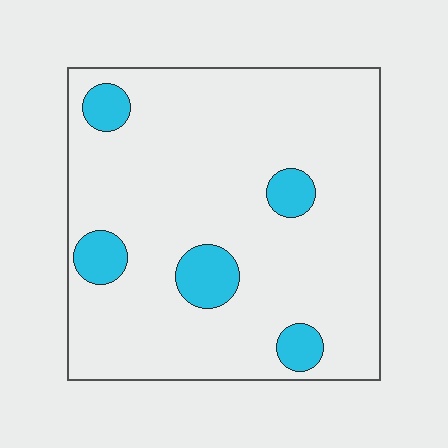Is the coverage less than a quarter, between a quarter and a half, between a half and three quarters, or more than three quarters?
Less than a quarter.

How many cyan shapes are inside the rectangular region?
5.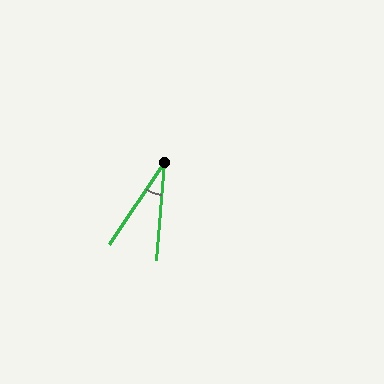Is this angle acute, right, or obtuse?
It is acute.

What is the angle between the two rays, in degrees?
Approximately 29 degrees.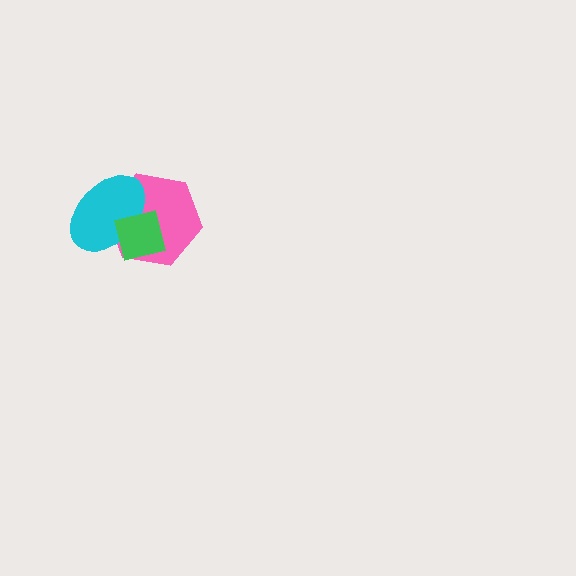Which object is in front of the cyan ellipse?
The green square is in front of the cyan ellipse.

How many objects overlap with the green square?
2 objects overlap with the green square.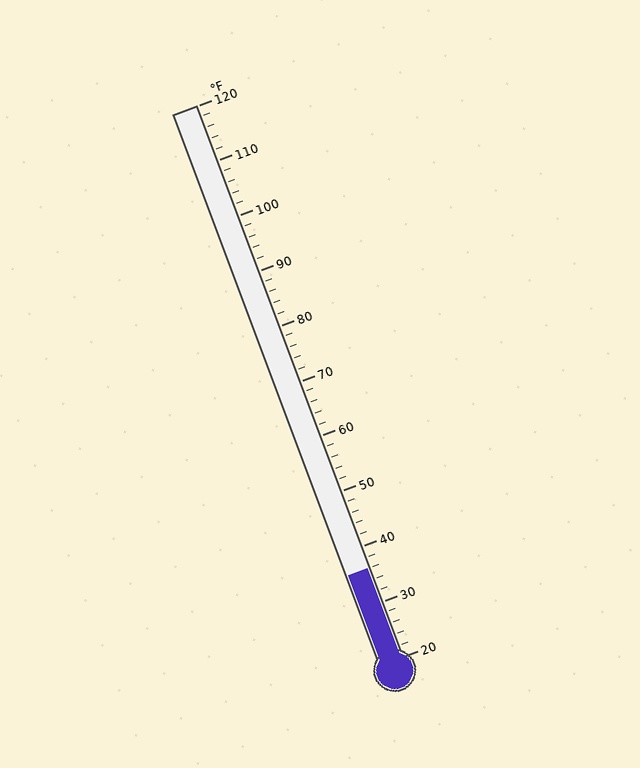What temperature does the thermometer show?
The thermometer shows approximately 36°F.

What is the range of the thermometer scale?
The thermometer scale ranges from 20°F to 120°F.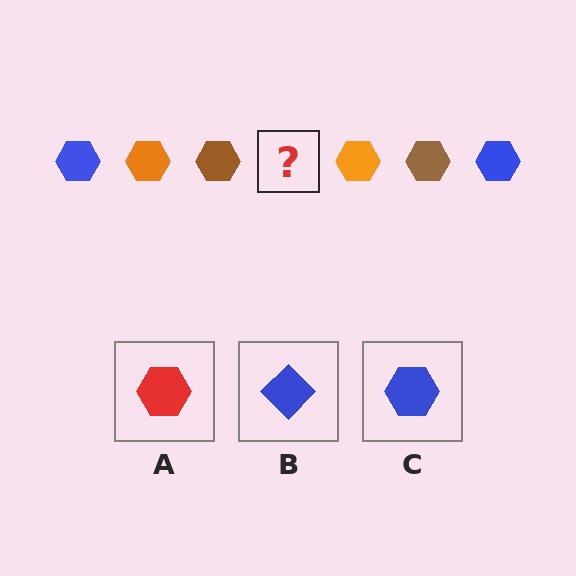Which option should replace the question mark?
Option C.